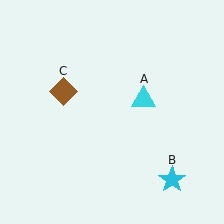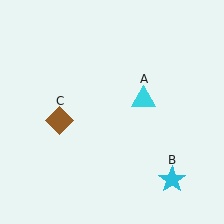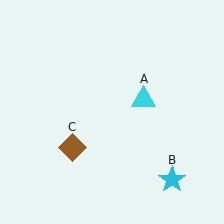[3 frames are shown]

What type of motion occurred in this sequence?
The brown diamond (object C) rotated counterclockwise around the center of the scene.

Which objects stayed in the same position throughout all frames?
Cyan triangle (object A) and cyan star (object B) remained stationary.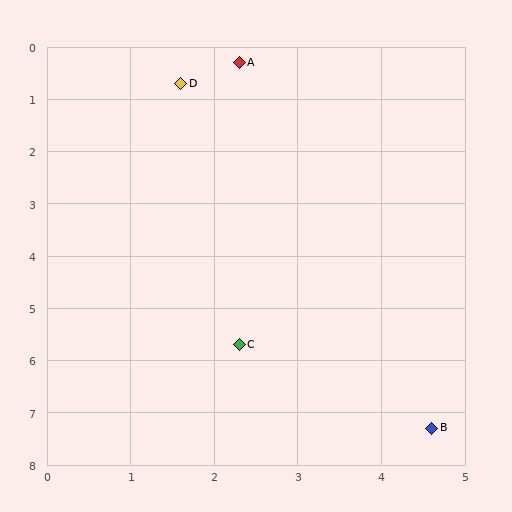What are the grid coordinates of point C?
Point C is at approximately (2.3, 5.7).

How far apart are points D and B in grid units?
Points D and B are about 7.2 grid units apart.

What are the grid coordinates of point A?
Point A is at approximately (2.3, 0.3).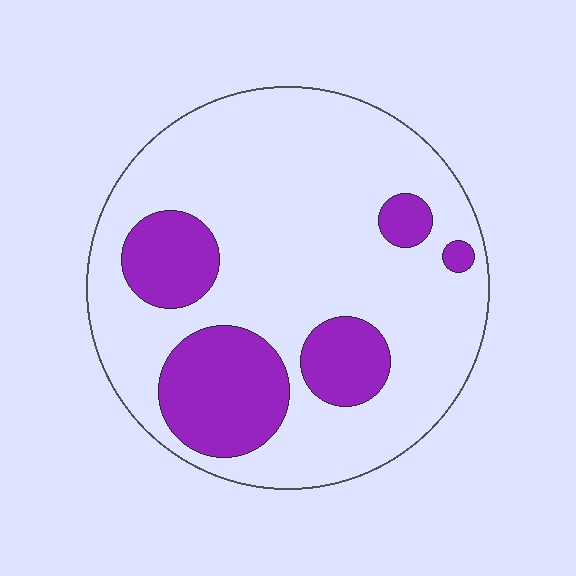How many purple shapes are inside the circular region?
5.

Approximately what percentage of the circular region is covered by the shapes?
Approximately 25%.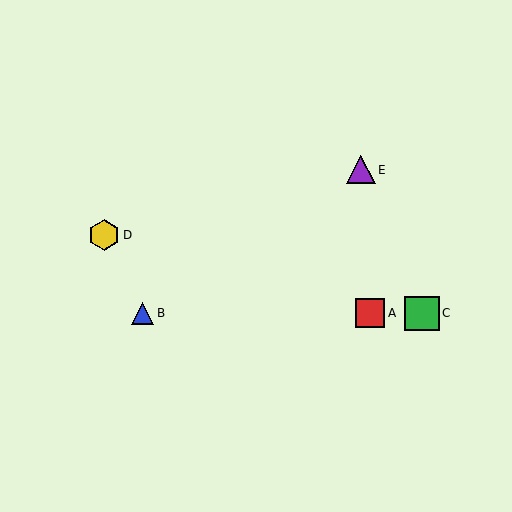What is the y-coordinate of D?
Object D is at y≈235.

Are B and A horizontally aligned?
Yes, both are at y≈313.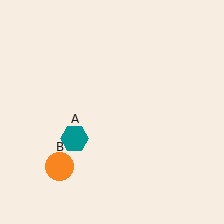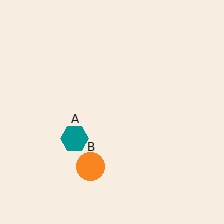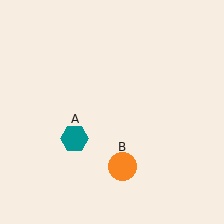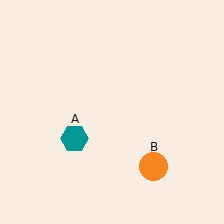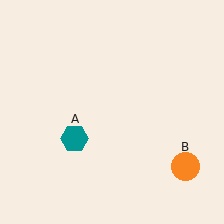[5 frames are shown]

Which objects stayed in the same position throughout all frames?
Teal hexagon (object A) remained stationary.